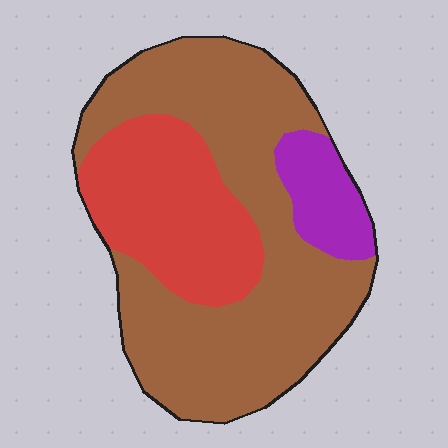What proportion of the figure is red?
Red takes up about one quarter (1/4) of the figure.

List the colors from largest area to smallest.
From largest to smallest: brown, red, purple.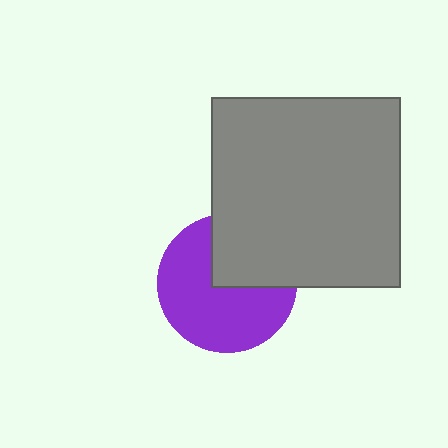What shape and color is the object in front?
The object in front is a gray square.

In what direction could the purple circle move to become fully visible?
The purple circle could move toward the lower-left. That would shift it out from behind the gray square entirely.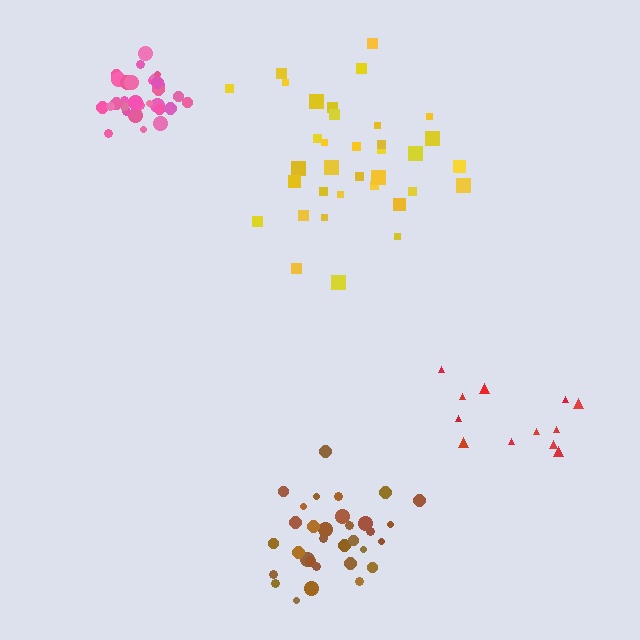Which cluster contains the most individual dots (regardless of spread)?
Yellow (35).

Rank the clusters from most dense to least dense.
pink, brown, yellow, red.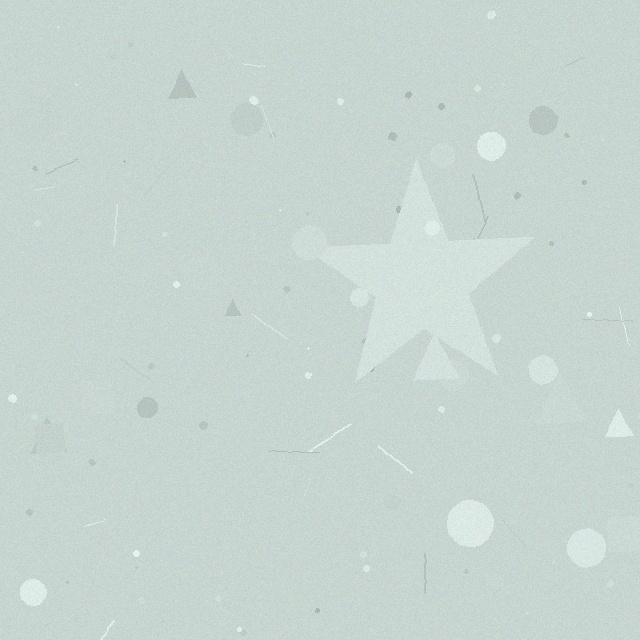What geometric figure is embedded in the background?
A star is embedded in the background.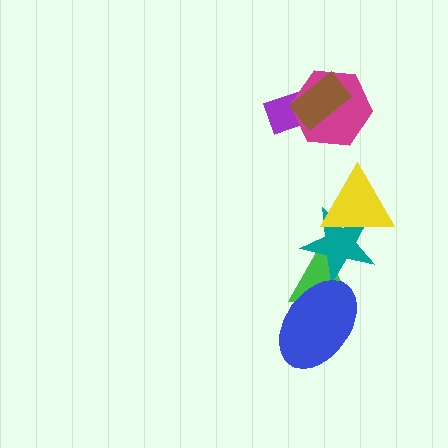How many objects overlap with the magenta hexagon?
2 objects overlap with the magenta hexagon.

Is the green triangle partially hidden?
Yes, it is partially covered by another shape.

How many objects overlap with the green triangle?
2 objects overlap with the green triangle.